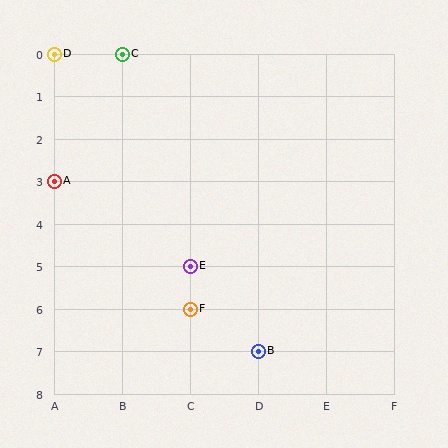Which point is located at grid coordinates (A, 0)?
Point D is at (A, 0).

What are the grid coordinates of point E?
Point E is at grid coordinates (C, 5).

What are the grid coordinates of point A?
Point A is at grid coordinates (A, 3).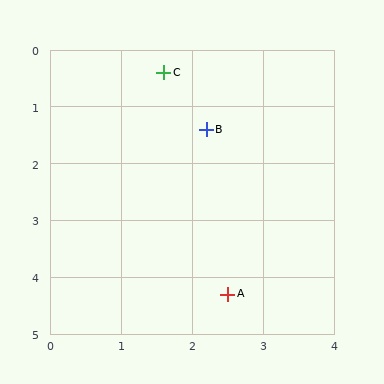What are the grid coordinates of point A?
Point A is at approximately (2.5, 4.3).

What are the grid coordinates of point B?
Point B is at approximately (2.2, 1.4).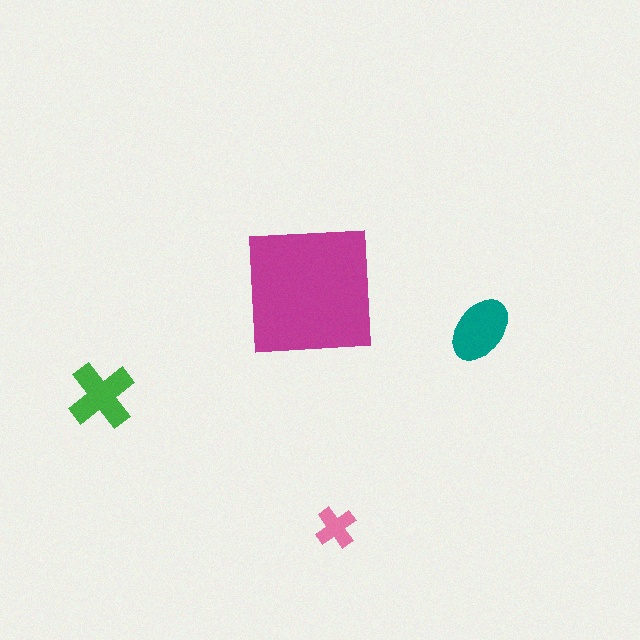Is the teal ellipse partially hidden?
No, the teal ellipse is fully visible.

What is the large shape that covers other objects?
A magenta square.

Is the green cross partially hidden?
No, the green cross is fully visible.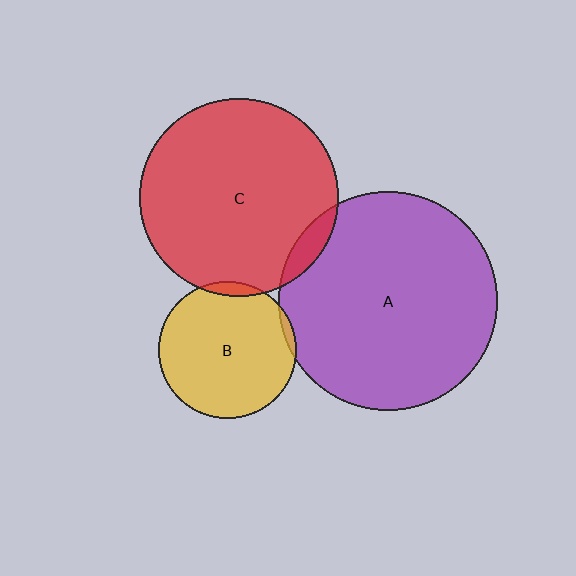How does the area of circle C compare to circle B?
Approximately 2.1 times.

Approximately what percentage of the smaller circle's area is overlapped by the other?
Approximately 5%.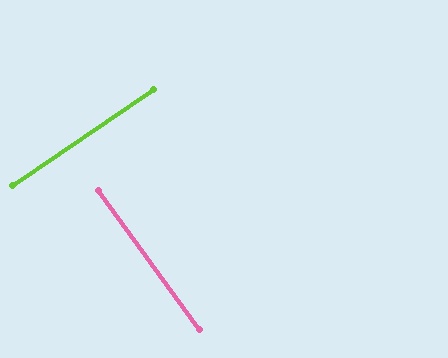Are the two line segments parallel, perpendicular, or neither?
Perpendicular — they meet at approximately 88°.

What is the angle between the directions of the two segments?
Approximately 88 degrees.